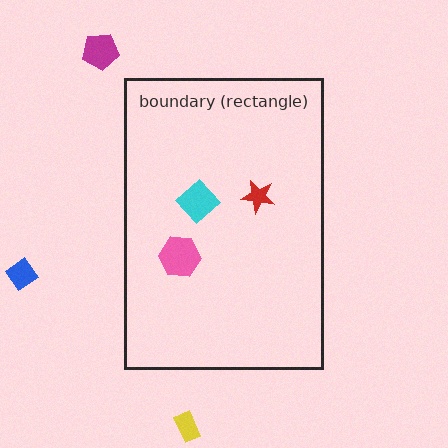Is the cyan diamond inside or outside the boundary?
Inside.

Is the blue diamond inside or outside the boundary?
Outside.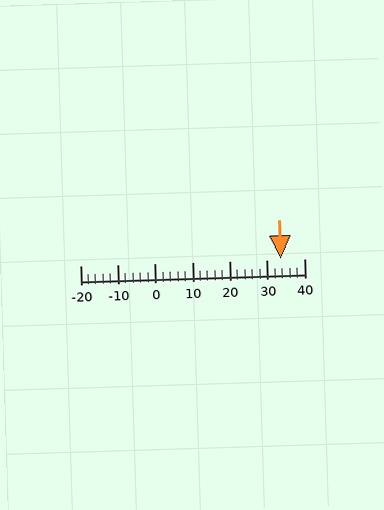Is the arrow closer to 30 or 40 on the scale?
The arrow is closer to 30.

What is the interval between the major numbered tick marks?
The major tick marks are spaced 10 units apart.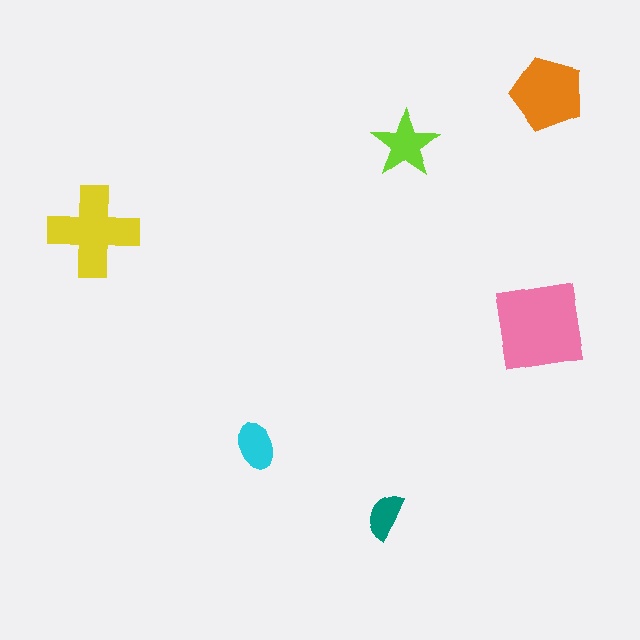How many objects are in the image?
There are 6 objects in the image.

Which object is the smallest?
The teal semicircle.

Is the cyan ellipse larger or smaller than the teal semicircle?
Larger.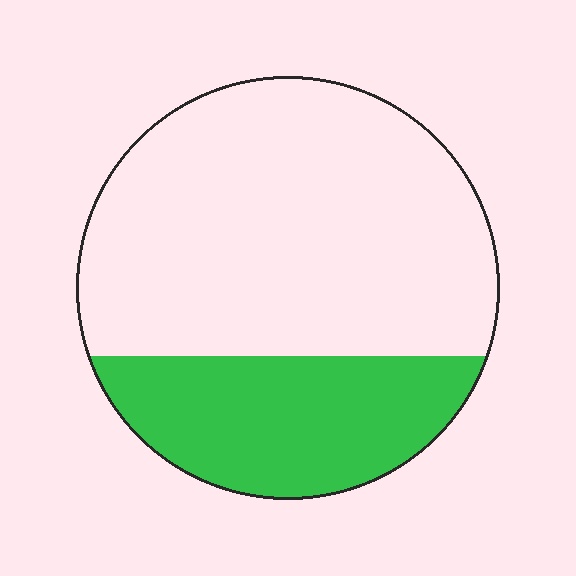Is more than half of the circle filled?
No.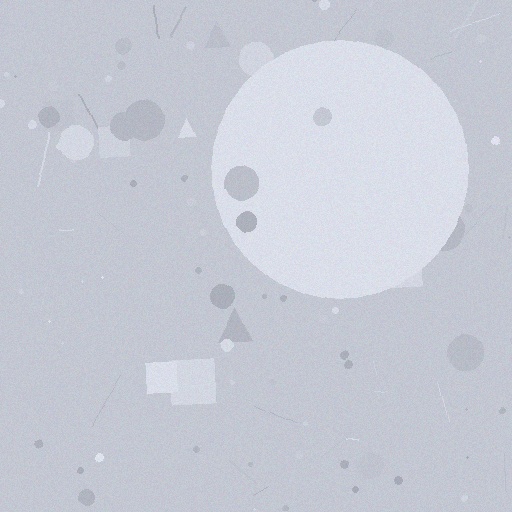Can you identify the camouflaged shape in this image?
The camouflaged shape is a circle.